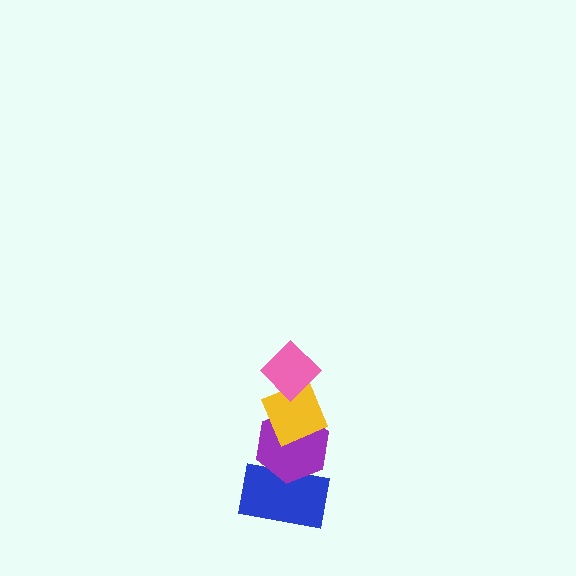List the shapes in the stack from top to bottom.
From top to bottom: the pink diamond, the yellow diamond, the purple hexagon, the blue rectangle.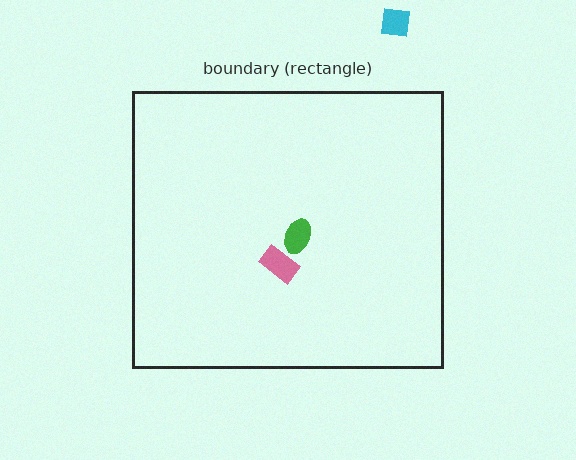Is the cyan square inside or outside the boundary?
Outside.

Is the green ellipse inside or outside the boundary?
Inside.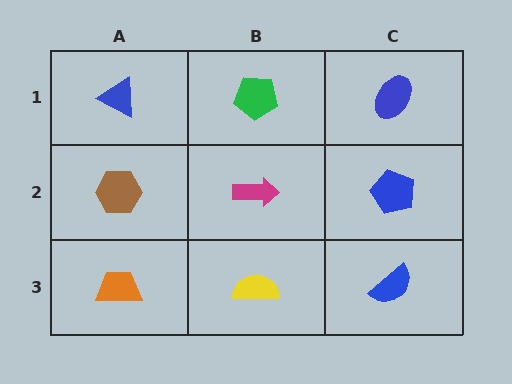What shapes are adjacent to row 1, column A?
A brown hexagon (row 2, column A), a green pentagon (row 1, column B).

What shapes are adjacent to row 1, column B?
A magenta arrow (row 2, column B), a blue triangle (row 1, column A), a blue ellipse (row 1, column C).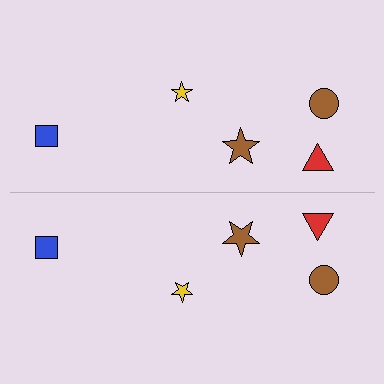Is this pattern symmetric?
Yes, this pattern has bilateral (reflection) symmetry.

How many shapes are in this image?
There are 10 shapes in this image.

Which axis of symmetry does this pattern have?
The pattern has a horizontal axis of symmetry running through the center of the image.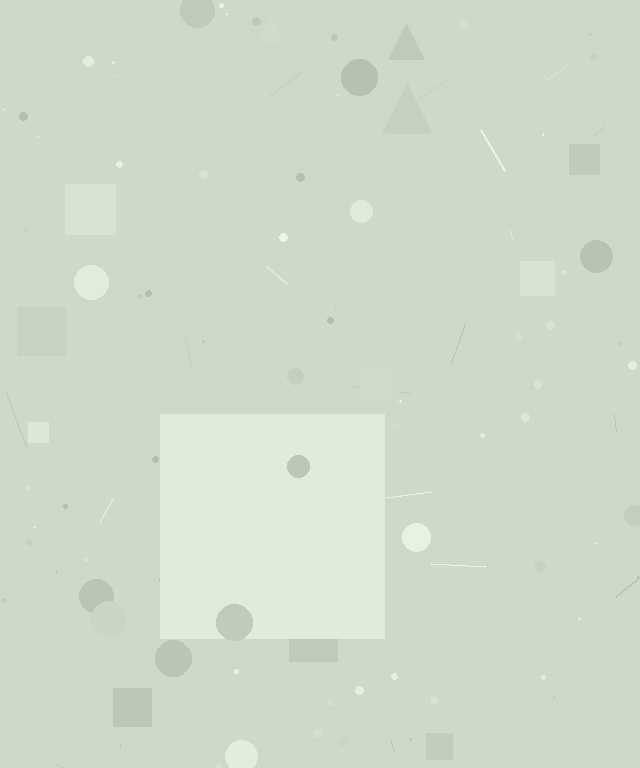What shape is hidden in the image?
A square is hidden in the image.